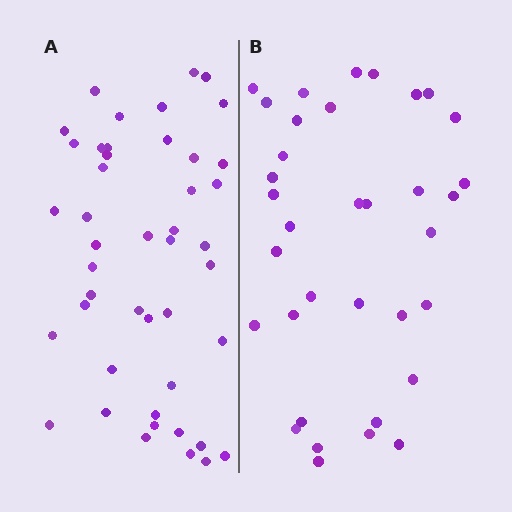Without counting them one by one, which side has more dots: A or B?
Region A (the left region) has more dots.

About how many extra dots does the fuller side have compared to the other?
Region A has roughly 10 or so more dots than region B.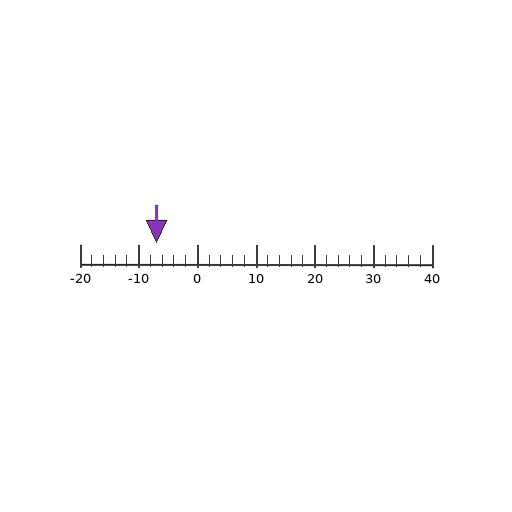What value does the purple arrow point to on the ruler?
The purple arrow points to approximately -7.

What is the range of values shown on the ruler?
The ruler shows values from -20 to 40.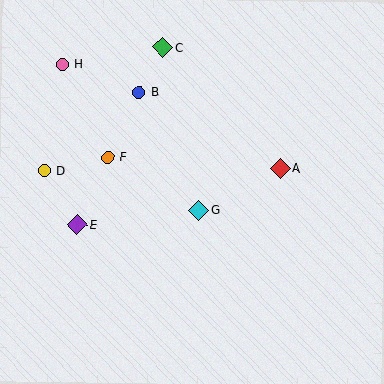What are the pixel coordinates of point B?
Point B is at (139, 93).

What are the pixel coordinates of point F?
Point F is at (108, 157).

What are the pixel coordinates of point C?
Point C is at (163, 47).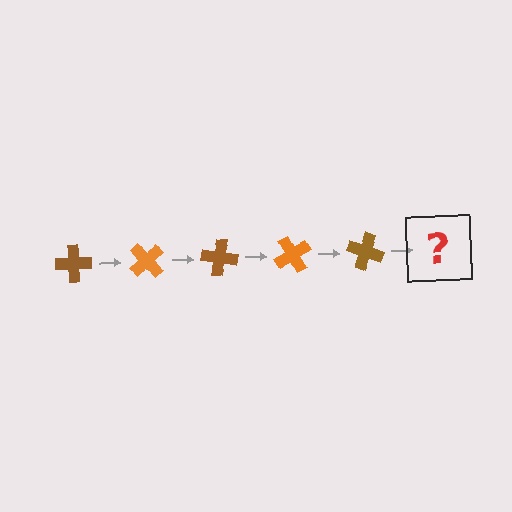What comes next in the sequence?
The next element should be an orange cross, rotated 250 degrees from the start.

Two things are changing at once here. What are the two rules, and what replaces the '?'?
The two rules are that it rotates 50 degrees each step and the color cycles through brown and orange. The '?' should be an orange cross, rotated 250 degrees from the start.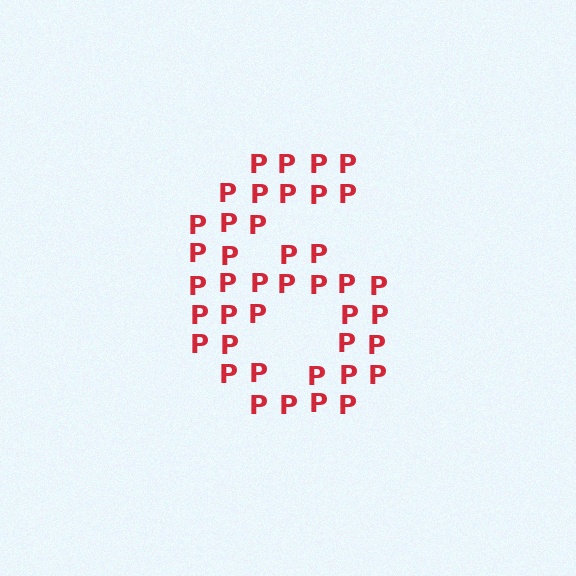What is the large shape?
The large shape is the digit 6.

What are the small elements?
The small elements are letter P's.